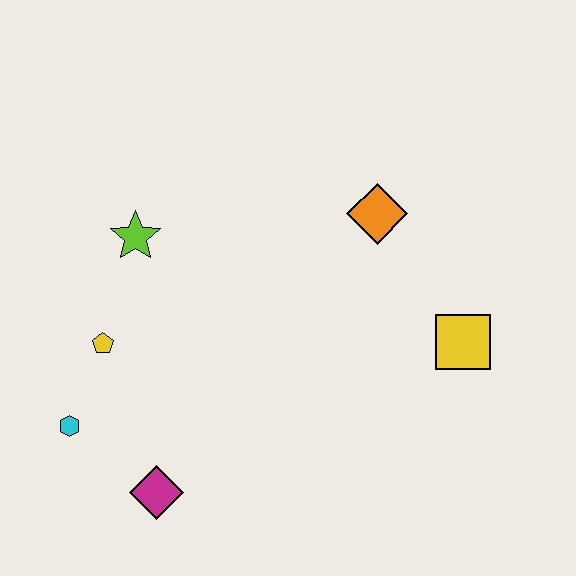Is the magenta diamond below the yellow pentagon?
Yes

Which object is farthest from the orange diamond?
The cyan hexagon is farthest from the orange diamond.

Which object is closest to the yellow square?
The orange diamond is closest to the yellow square.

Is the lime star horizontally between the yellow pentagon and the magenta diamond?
Yes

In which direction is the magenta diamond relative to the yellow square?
The magenta diamond is to the left of the yellow square.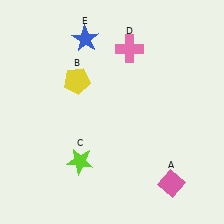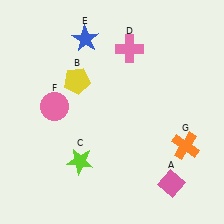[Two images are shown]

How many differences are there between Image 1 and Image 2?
There are 2 differences between the two images.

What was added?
A pink circle (F), an orange cross (G) were added in Image 2.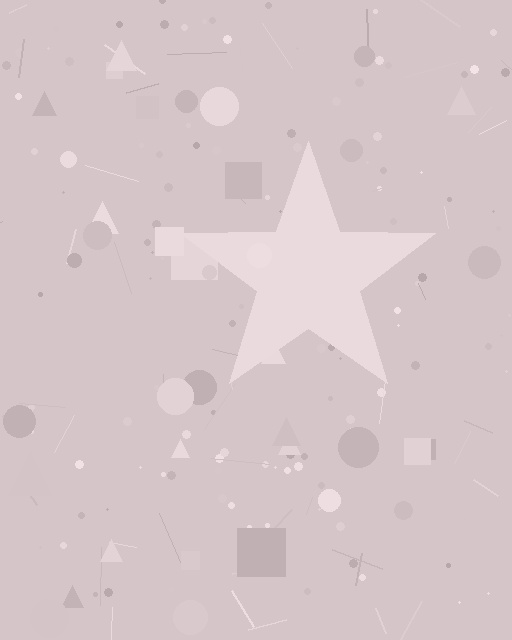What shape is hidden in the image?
A star is hidden in the image.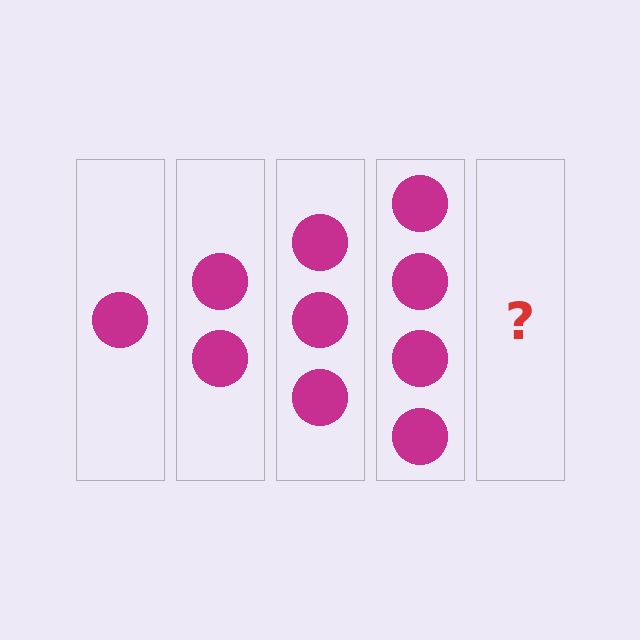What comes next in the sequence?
The next element should be 5 circles.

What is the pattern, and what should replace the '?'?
The pattern is that each step adds one more circle. The '?' should be 5 circles.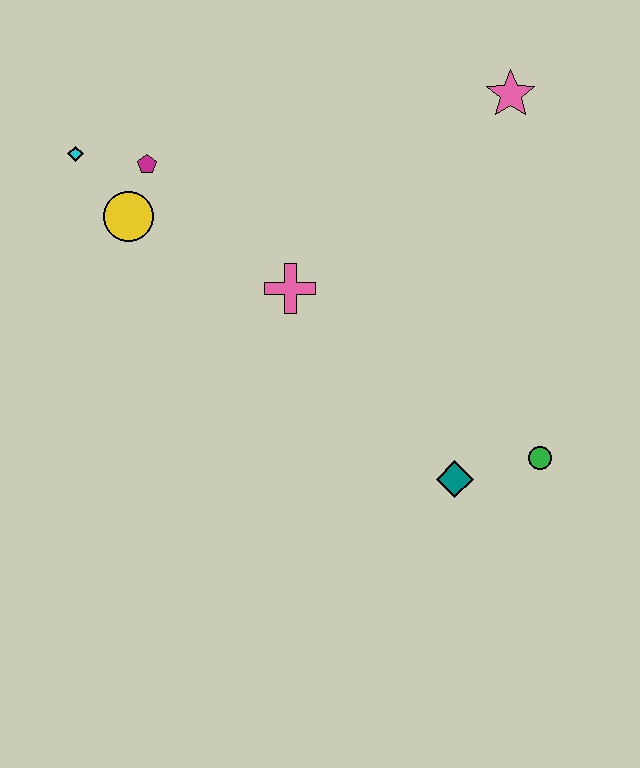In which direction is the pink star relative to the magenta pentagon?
The pink star is to the right of the magenta pentagon.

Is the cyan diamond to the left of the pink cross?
Yes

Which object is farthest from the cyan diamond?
The green circle is farthest from the cyan diamond.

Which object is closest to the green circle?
The teal diamond is closest to the green circle.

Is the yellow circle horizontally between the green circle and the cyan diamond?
Yes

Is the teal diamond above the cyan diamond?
No